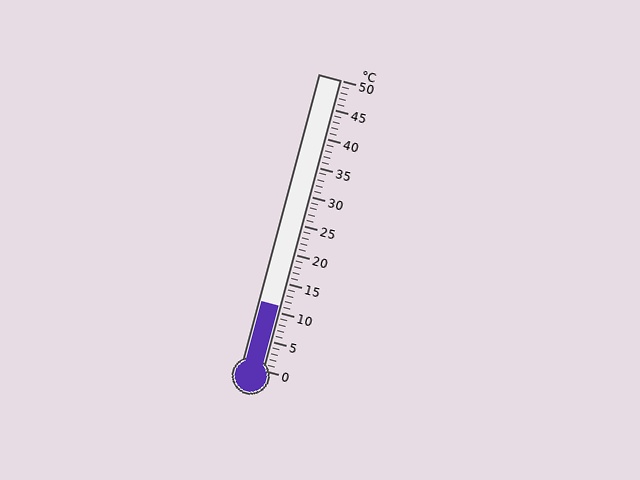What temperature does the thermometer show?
The thermometer shows approximately 11°C.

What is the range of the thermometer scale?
The thermometer scale ranges from 0°C to 50°C.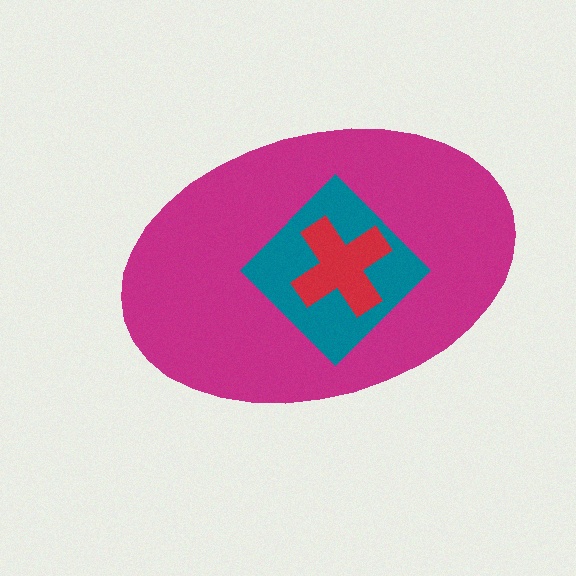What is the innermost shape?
The red cross.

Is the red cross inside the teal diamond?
Yes.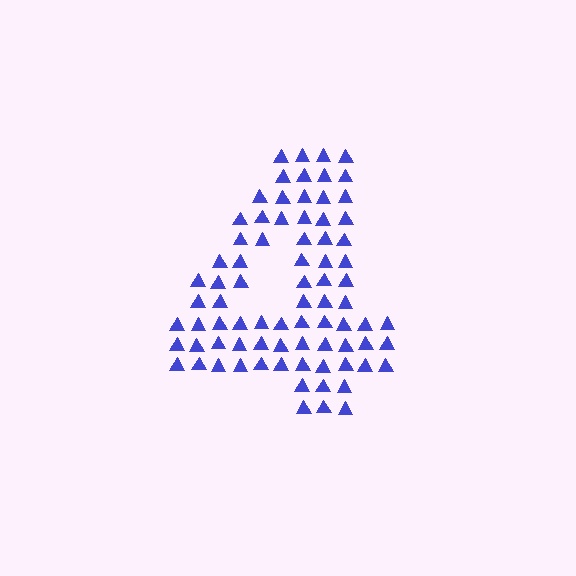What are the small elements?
The small elements are triangles.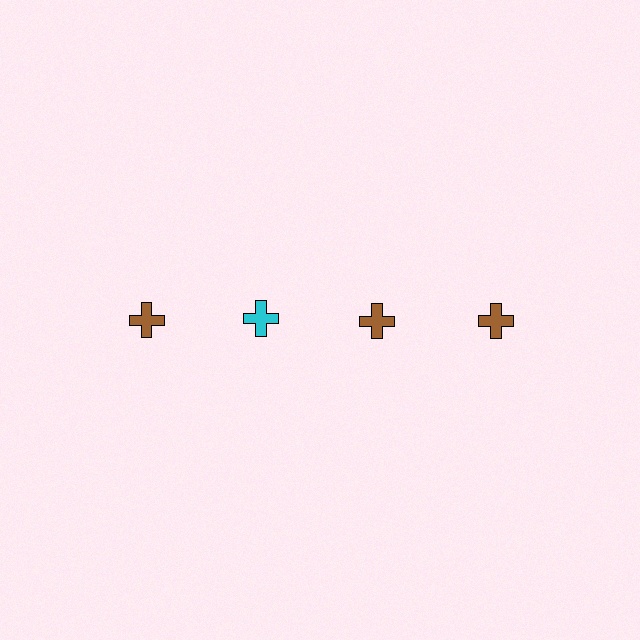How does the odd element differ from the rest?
It has a different color: cyan instead of brown.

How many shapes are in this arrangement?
There are 4 shapes arranged in a grid pattern.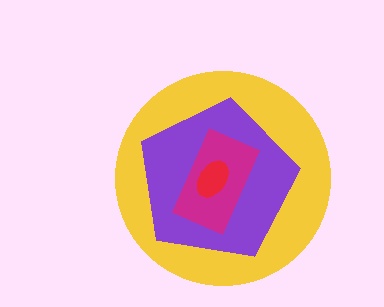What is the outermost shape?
The yellow circle.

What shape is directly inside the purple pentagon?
The magenta rectangle.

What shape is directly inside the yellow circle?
The purple pentagon.